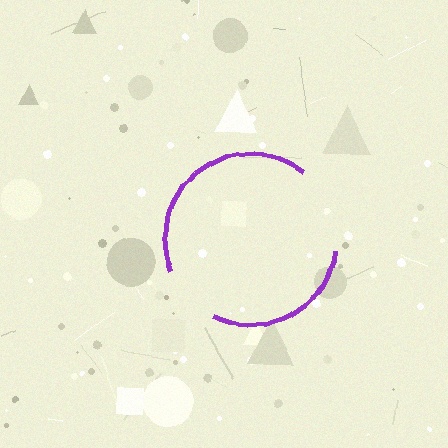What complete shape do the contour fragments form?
The contour fragments form a circle.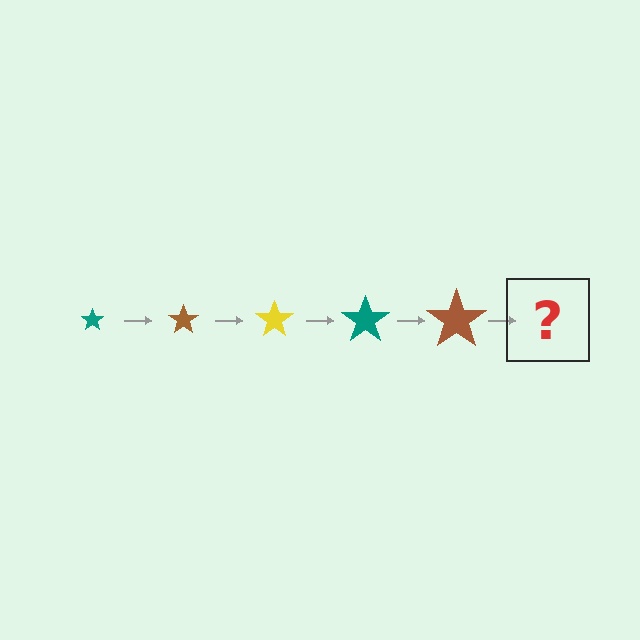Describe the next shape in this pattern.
It should be a yellow star, larger than the previous one.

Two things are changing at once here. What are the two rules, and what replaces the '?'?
The two rules are that the star grows larger each step and the color cycles through teal, brown, and yellow. The '?' should be a yellow star, larger than the previous one.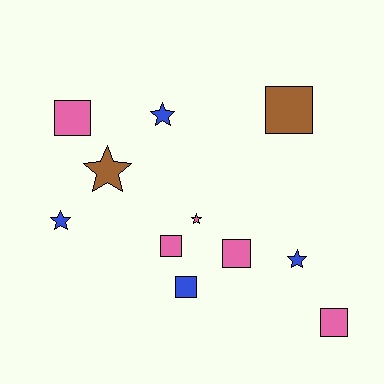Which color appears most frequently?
Pink, with 5 objects.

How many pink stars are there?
There is 1 pink star.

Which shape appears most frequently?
Square, with 6 objects.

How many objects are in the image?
There are 11 objects.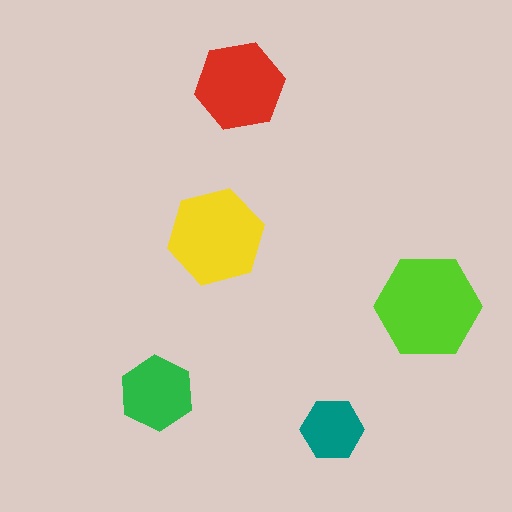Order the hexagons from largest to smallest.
the lime one, the yellow one, the red one, the green one, the teal one.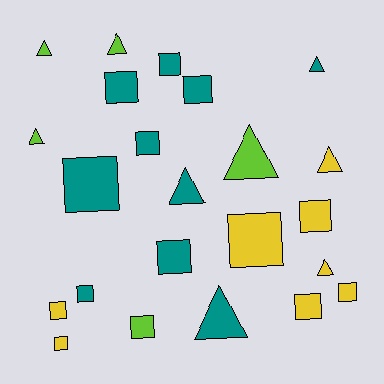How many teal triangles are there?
There are 3 teal triangles.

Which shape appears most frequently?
Square, with 14 objects.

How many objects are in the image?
There are 23 objects.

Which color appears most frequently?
Teal, with 10 objects.